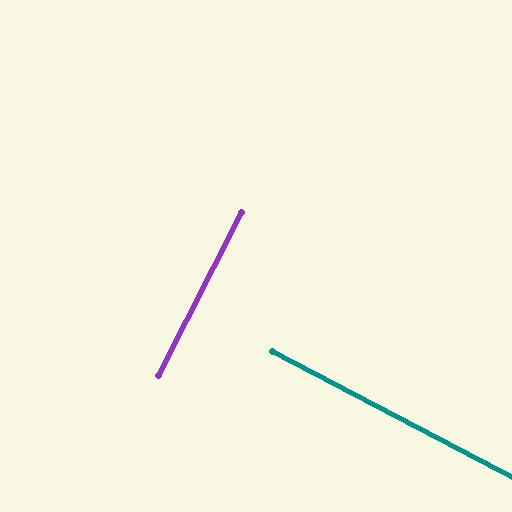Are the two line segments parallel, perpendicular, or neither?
Perpendicular — they meet at approximately 90°.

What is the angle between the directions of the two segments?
Approximately 90 degrees.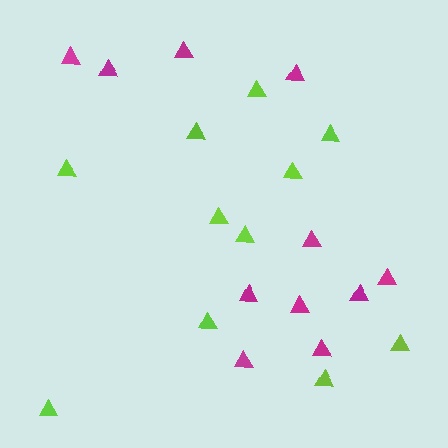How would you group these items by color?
There are 2 groups: one group of lime triangles (11) and one group of magenta triangles (11).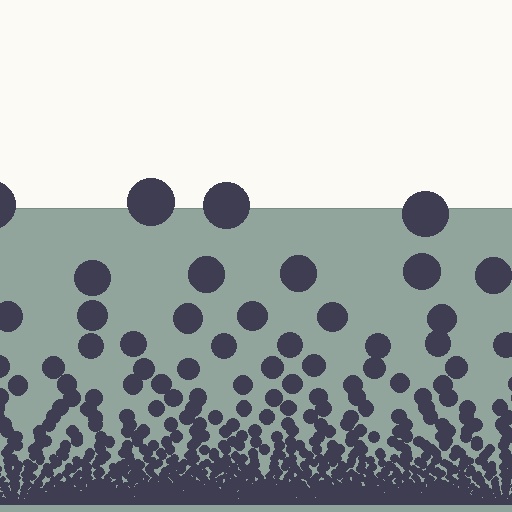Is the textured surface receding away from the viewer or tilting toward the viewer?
The surface appears to tilt toward the viewer. Texture elements get larger and sparser toward the top.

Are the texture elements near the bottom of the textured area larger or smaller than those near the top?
Smaller. The gradient is inverted — elements near the bottom are smaller and denser.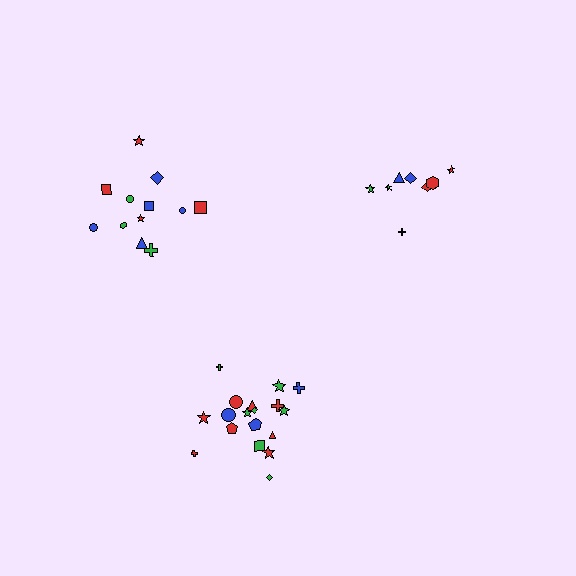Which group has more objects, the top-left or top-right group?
The top-left group.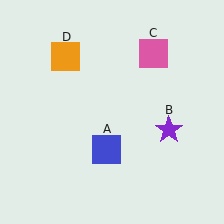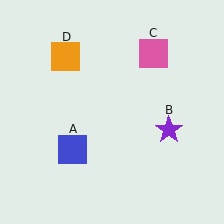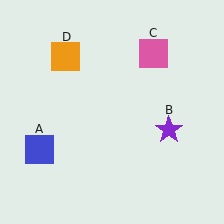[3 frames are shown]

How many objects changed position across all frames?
1 object changed position: blue square (object A).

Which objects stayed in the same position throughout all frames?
Purple star (object B) and pink square (object C) and orange square (object D) remained stationary.